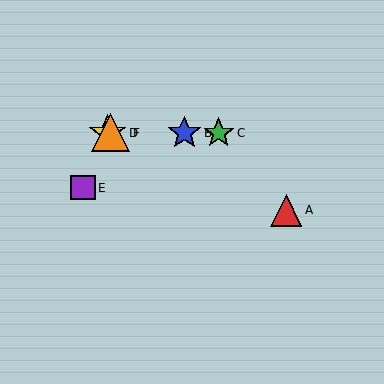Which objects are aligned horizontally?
Objects B, C, D, F are aligned horizontally.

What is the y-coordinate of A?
Object A is at y≈210.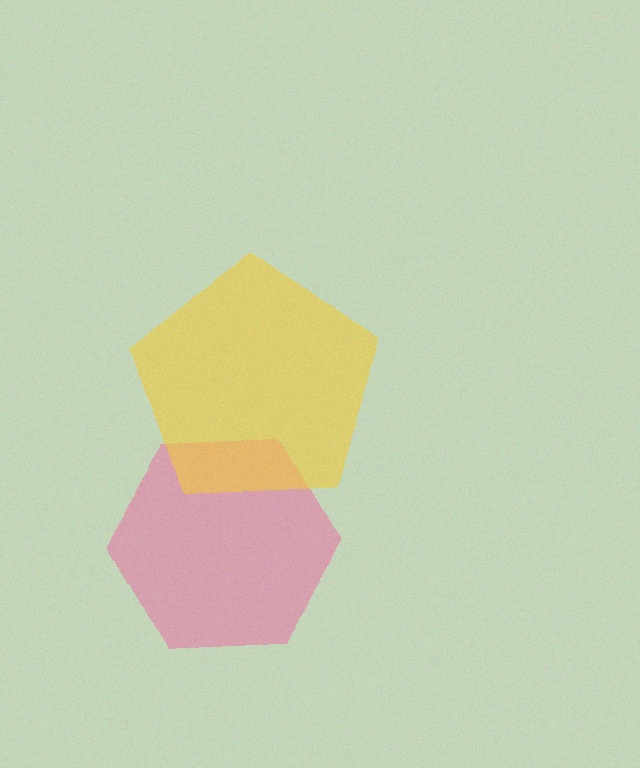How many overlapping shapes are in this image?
There are 2 overlapping shapes in the image.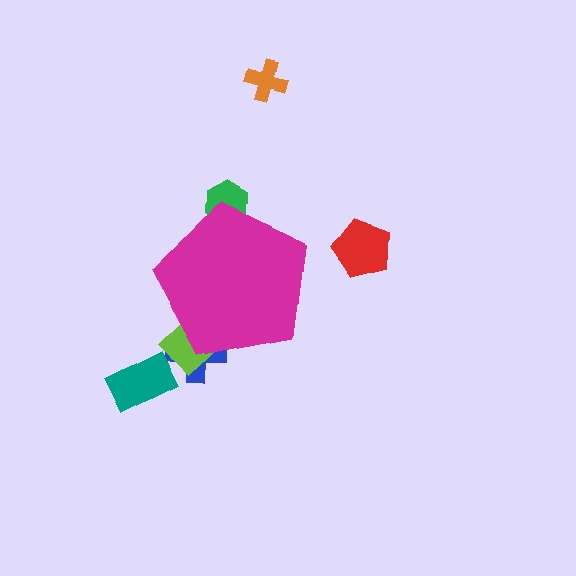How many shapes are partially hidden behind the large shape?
3 shapes are partially hidden.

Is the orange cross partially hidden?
No, the orange cross is fully visible.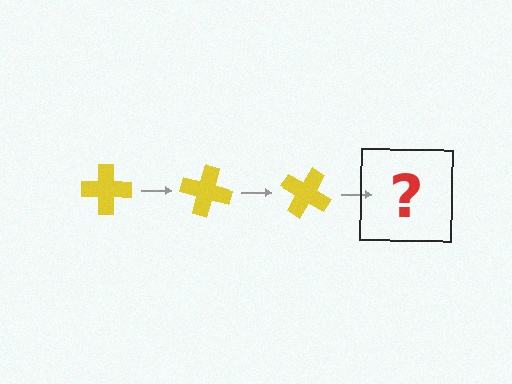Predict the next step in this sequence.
The next step is a yellow cross rotated 45 degrees.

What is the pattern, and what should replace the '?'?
The pattern is that the cross rotates 15 degrees each step. The '?' should be a yellow cross rotated 45 degrees.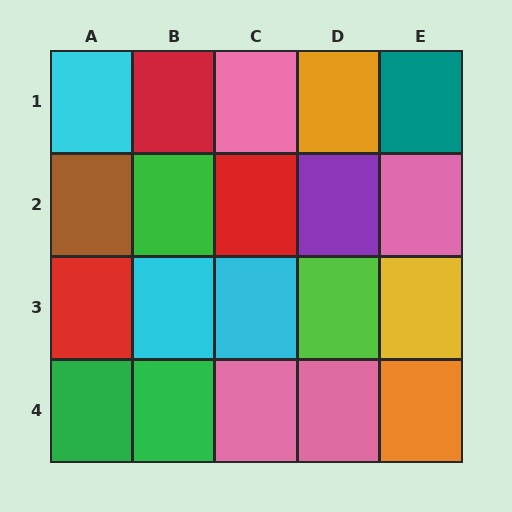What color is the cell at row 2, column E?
Pink.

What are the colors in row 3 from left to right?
Red, cyan, cyan, lime, yellow.